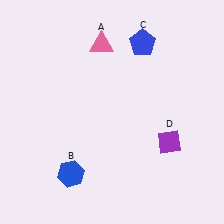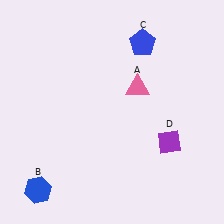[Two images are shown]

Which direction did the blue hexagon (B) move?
The blue hexagon (B) moved left.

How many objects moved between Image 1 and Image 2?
2 objects moved between the two images.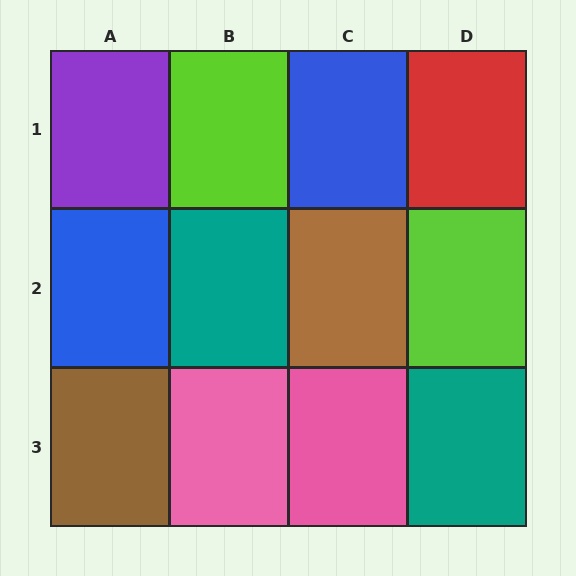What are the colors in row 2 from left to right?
Blue, teal, brown, lime.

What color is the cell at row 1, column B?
Lime.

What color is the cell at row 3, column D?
Teal.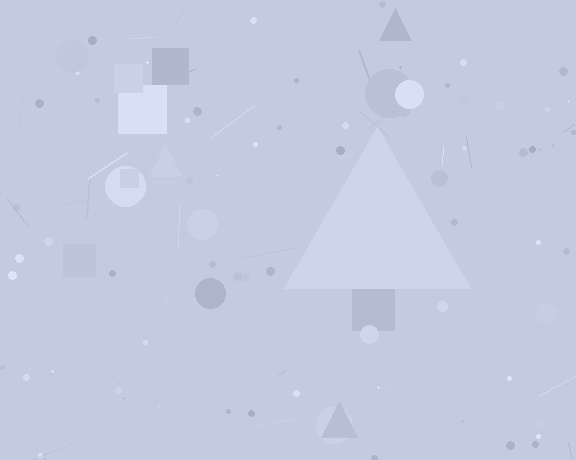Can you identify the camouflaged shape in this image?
The camouflaged shape is a triangle.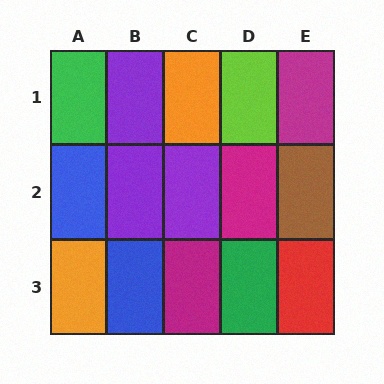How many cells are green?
2 cells are green.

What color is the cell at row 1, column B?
Purple.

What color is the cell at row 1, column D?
Lime.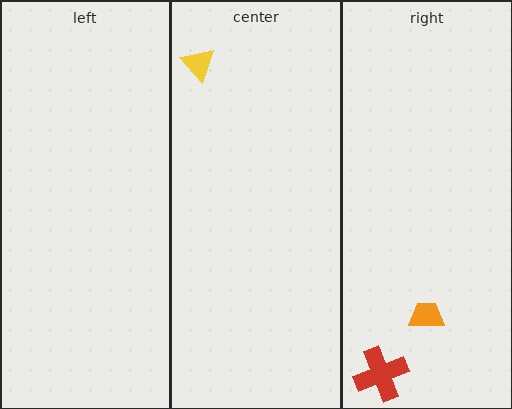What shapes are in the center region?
The yellow triangle.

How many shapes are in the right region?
2.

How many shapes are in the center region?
1.